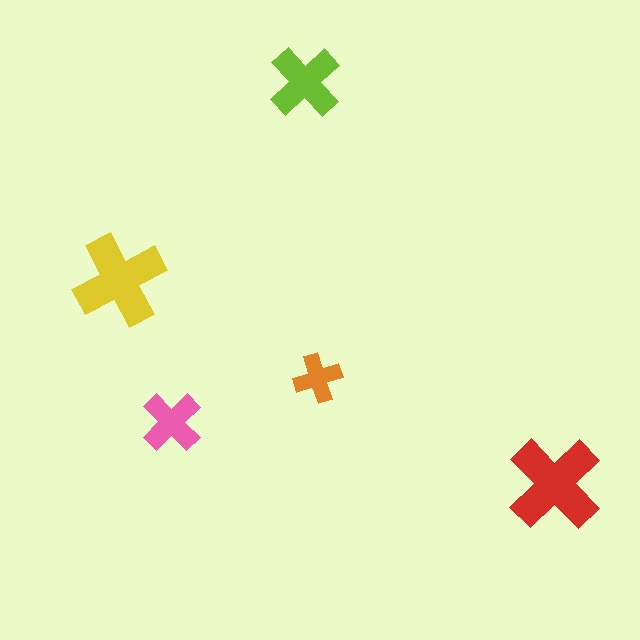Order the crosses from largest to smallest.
the red one, the yellow one, the lime one, the pink one, the orange one.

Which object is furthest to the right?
The red cross is rightmost.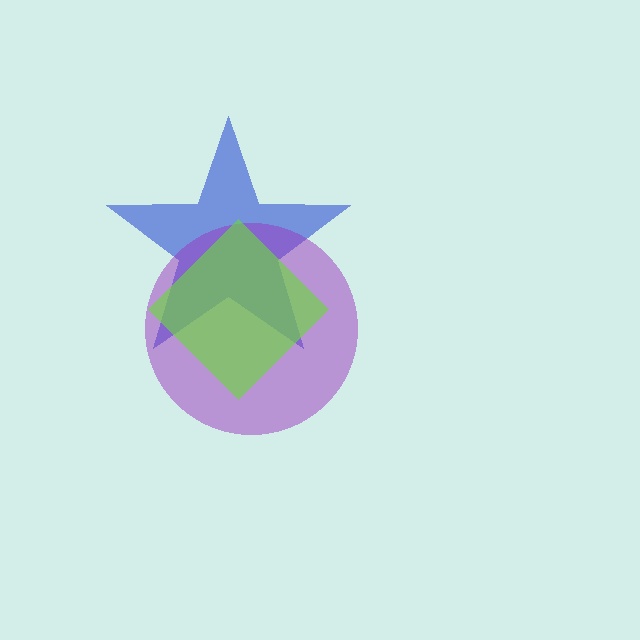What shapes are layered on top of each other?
The layered shapes are: a blue star, a purple circle, a lime diamond.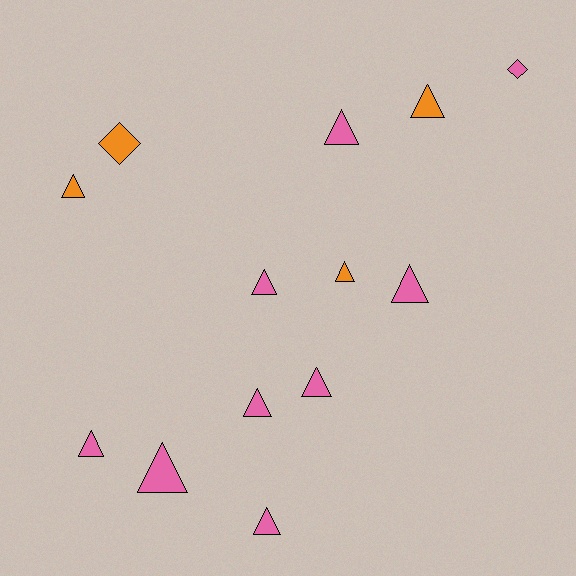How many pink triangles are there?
There are 8 pink triangles.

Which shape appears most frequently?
Triangle, with 11 objects.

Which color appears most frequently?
Pink, with 9 objects.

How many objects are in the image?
There are 13 objects.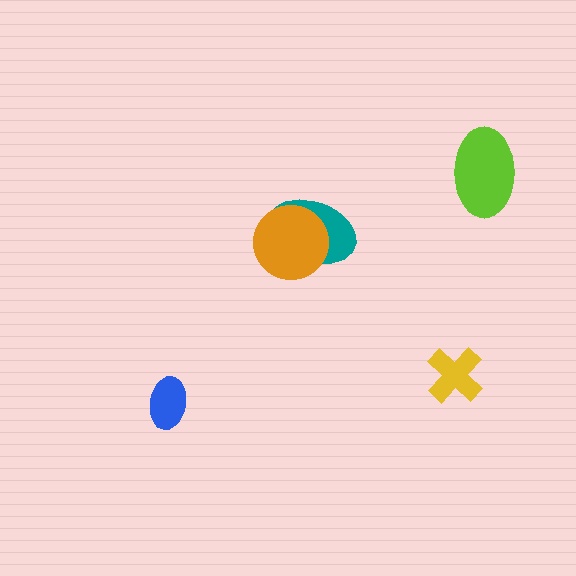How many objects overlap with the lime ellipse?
0 objects overlap with the lime ellipse.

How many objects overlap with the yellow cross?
0 objects overlap with the yellow cross.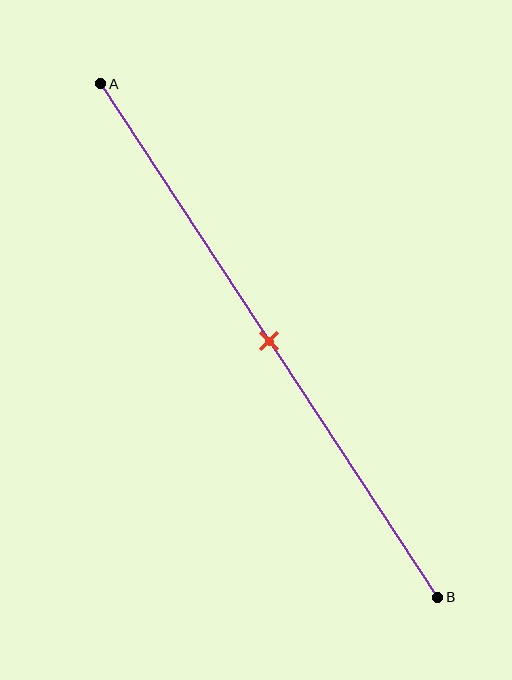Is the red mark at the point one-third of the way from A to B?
No, the mark is at about 50% from A, not at the 33% one-third point.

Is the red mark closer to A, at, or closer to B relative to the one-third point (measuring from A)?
The red mark is closer to point B than the one-third point of segment AB.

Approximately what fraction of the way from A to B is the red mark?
The red mark is approximately 50% of the way from A to B.